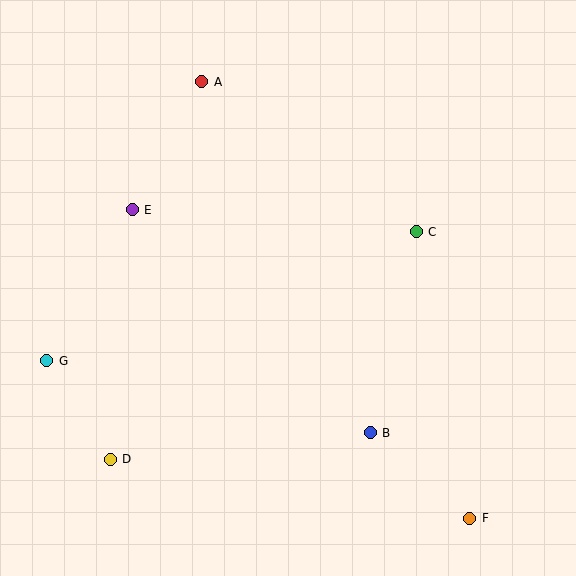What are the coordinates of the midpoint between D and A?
The midpoint between D and A is at (156, 270).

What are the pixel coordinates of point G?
Point G is at (47, 361).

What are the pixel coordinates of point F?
Point F is at (470, 518).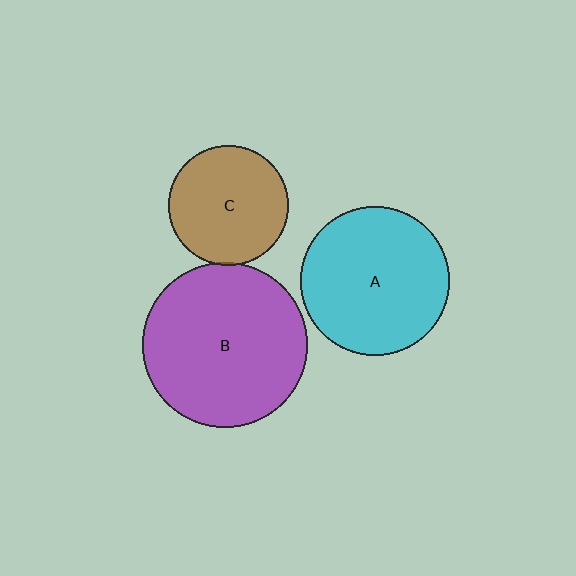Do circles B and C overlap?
Yes.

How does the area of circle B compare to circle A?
Approximately 1.2 times.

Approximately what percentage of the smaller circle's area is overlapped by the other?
Approximately 5%.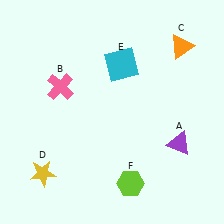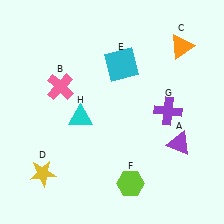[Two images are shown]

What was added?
A purple cross (G), a cyan triangle (H) were added in Image 2.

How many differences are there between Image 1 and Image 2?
There are 2 differences between the two images.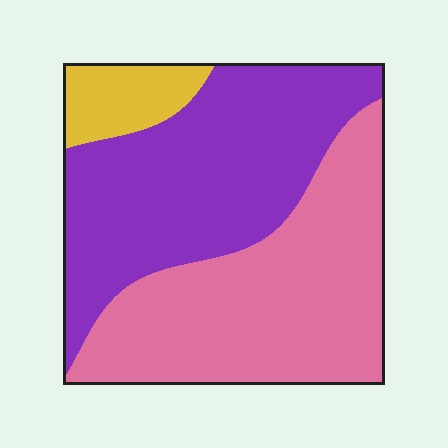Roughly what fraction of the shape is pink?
Pink covers roughly 45% of the shape.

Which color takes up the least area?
Yellow, at roughly 10%.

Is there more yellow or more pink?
Pink.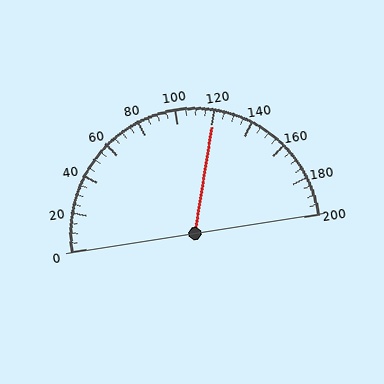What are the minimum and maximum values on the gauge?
The gauge ranges from 0 to 200.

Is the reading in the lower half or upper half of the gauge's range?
The reading is in the upper half of the range (0 to 200).